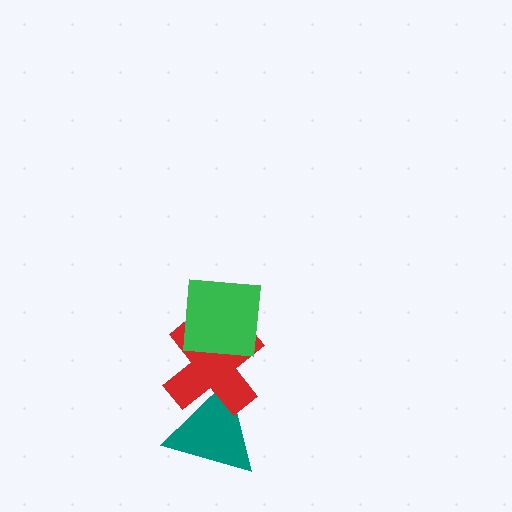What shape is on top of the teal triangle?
The red cross is on top of the teal triangle.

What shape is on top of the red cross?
The green square is on top of the red cross.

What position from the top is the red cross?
The red cross is 2nd from the top.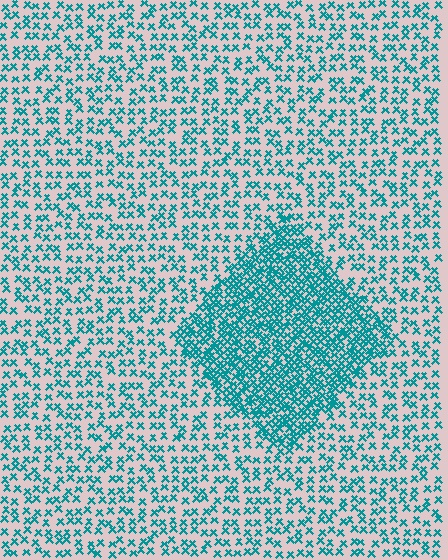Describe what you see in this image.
The image contains small teal elements arranged at two different densities. A diamond-shaped region is visible where the elements are more densely packed than the surrounding area.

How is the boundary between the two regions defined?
The boundary is defined by a change in element density (approximately 2.4x ratio). All elements are the same color, size, and shape.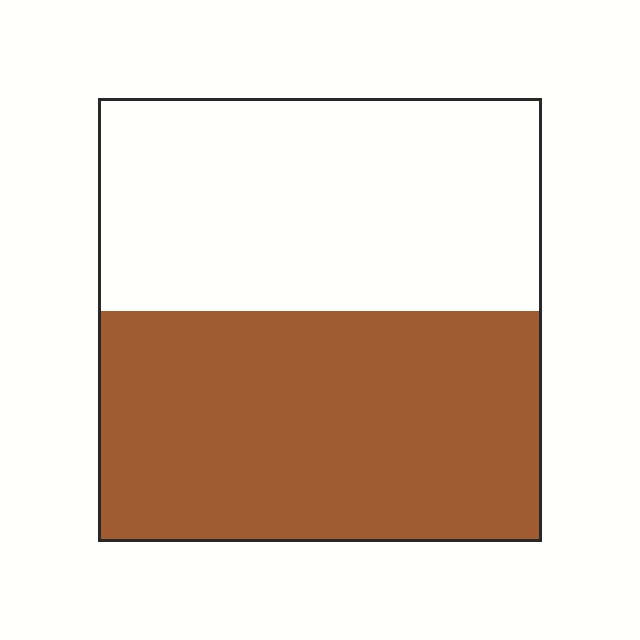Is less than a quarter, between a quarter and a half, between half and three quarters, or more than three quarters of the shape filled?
Between half and three quarters.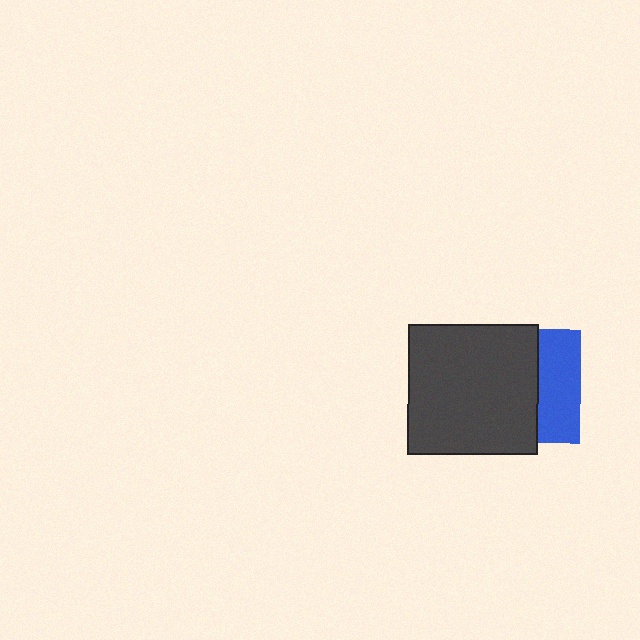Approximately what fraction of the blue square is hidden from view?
Roughly 63% of the blue square is hidden behind the dark gray square.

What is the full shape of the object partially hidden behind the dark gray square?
The partially hidden object is a blue square.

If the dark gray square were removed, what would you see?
You would see the complete blue square.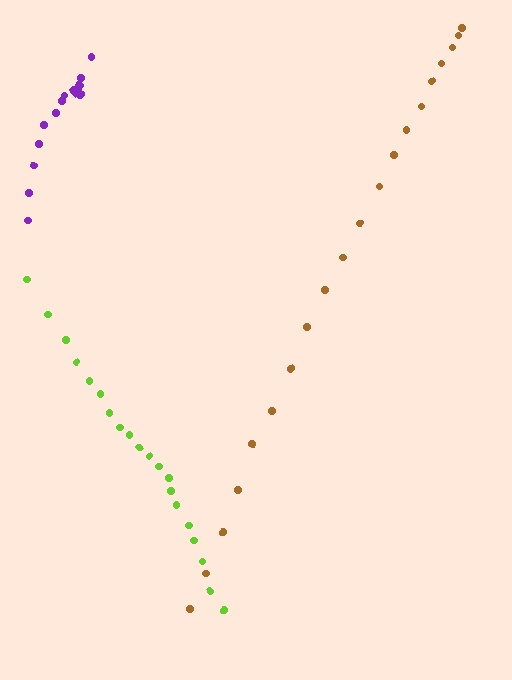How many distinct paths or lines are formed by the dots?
There are 3 distinct paths.